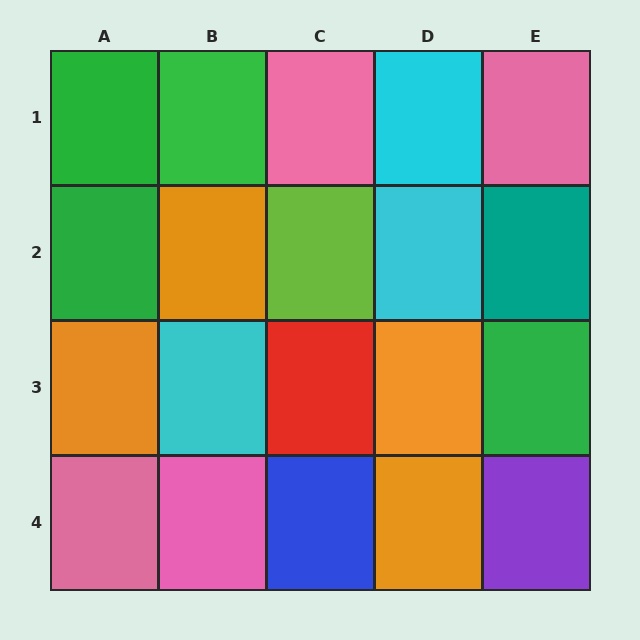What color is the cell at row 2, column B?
Orange.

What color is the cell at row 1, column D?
Cyan.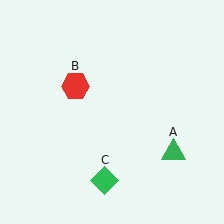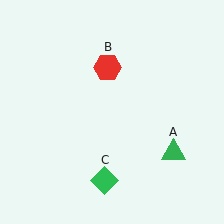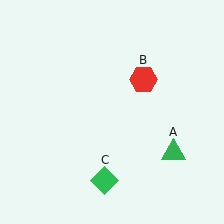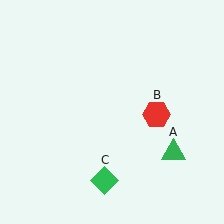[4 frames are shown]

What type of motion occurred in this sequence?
The red hexagon (object B) rotated clockwise around the center of the scene.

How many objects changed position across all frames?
1 object changed position: red hexagon (object B).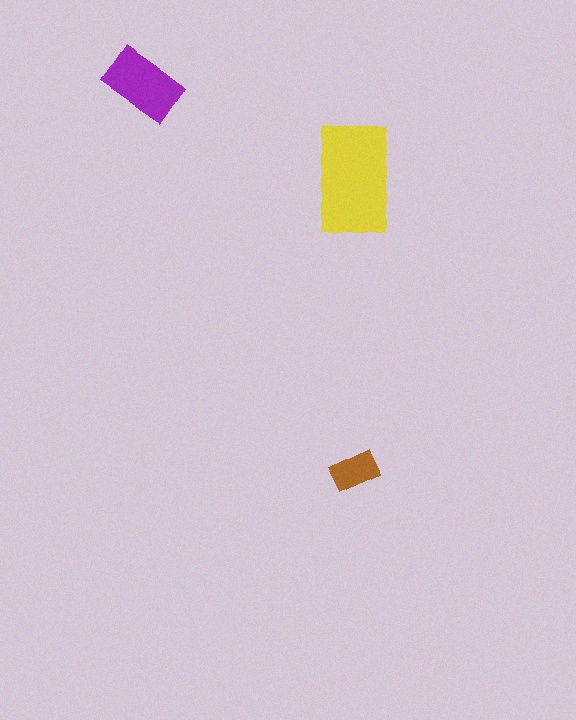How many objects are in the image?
There are 3 objects in the image.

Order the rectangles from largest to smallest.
the yellow one, the purple one, the brown one.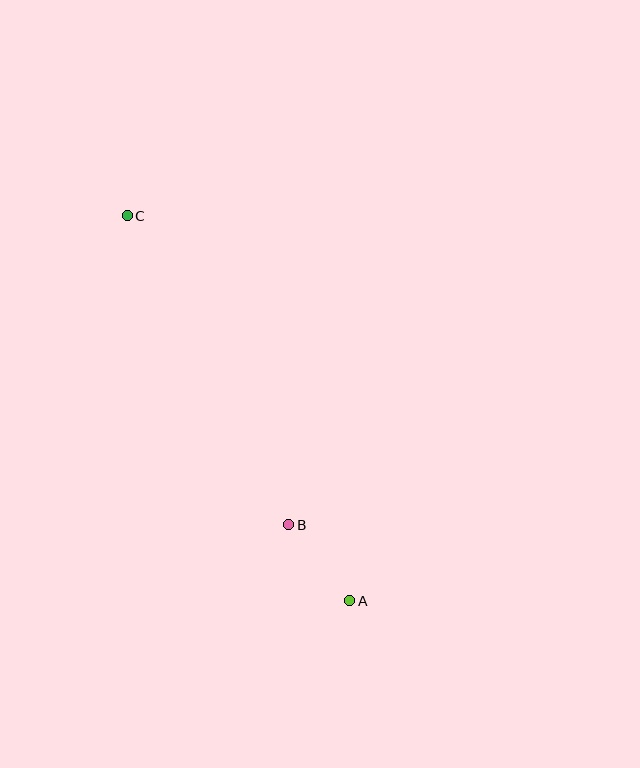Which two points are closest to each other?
Points A and B are closest to each other.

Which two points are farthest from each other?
Points A and C are farthest from each other.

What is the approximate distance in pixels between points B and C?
The distance between B and C is approximately 348 pixels.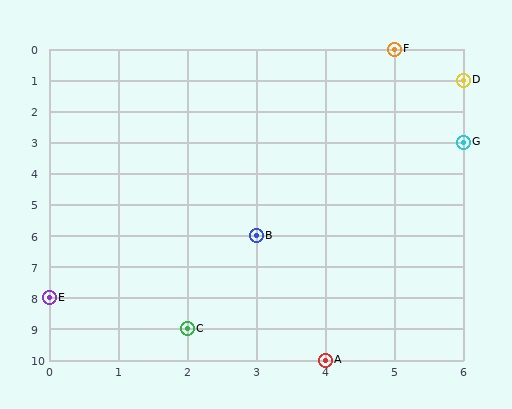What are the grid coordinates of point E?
Point E is at grid coordinates (0, 8).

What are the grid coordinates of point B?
Point B is at grid coordinates (3, 6).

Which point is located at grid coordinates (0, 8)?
Point E is at (0, 8).